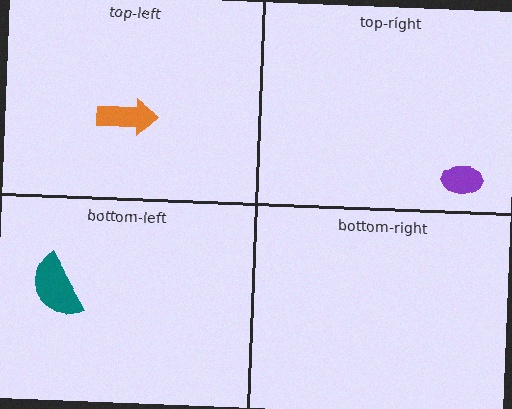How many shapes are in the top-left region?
1.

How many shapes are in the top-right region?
1.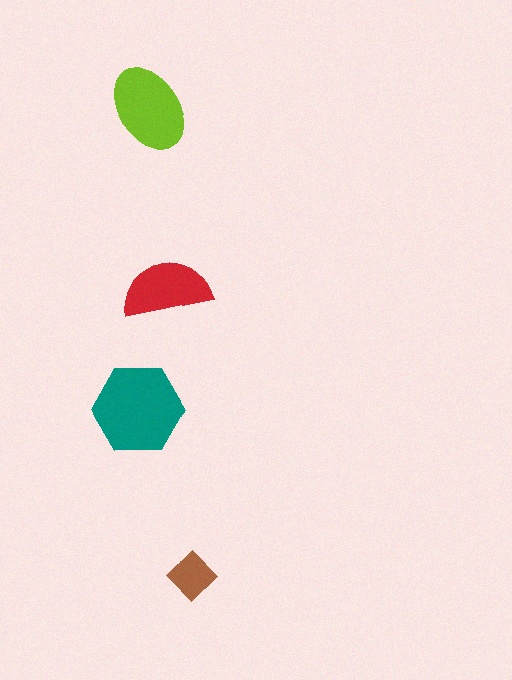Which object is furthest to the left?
The teal hexagon is leftmost.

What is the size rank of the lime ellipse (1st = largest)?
2nd.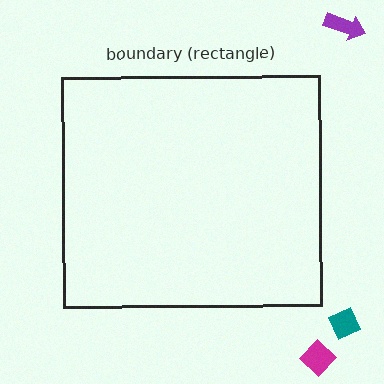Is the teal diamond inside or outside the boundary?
Outside.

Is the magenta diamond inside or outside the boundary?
Outside.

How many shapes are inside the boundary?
0 inside, 3 outside.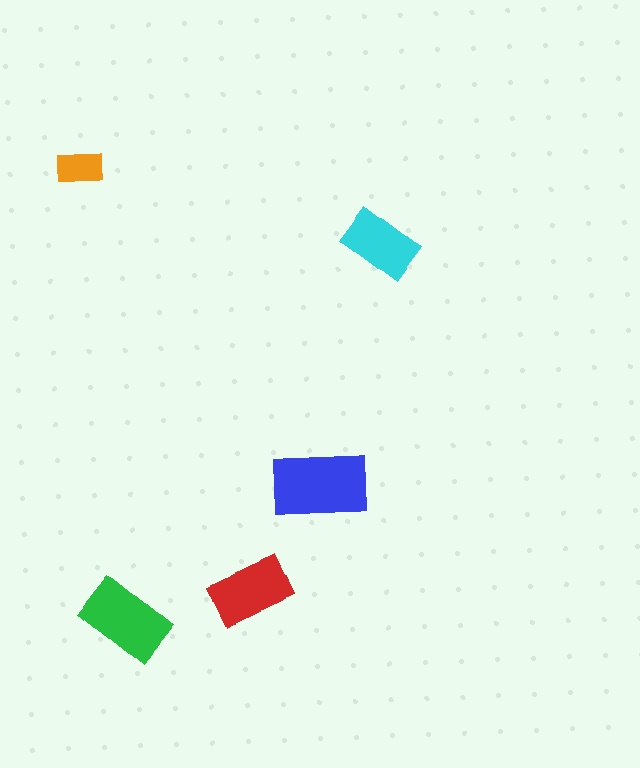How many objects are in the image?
There are 5 objects in the image.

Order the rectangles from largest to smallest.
the blue one, the green one, the red one, the cyan one, the orange one.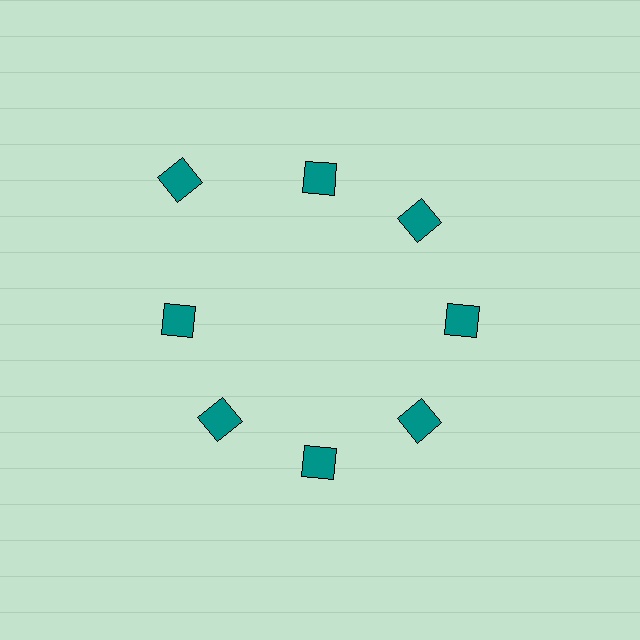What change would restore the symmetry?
The symmetry would be restored by moving it inward, back onto the ring so that all 8 squares sit at equal angles and equal distance from the center.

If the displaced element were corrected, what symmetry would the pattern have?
It would have 8-fold rotational symmetry — the pattern would map onto itself every 45 degrees.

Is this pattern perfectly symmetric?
No. The 8 teal squares are arranged in a ring, but one element near the 10 o'clock position is pushed outward from the center, breaking the 8-fold rotational symmetry.